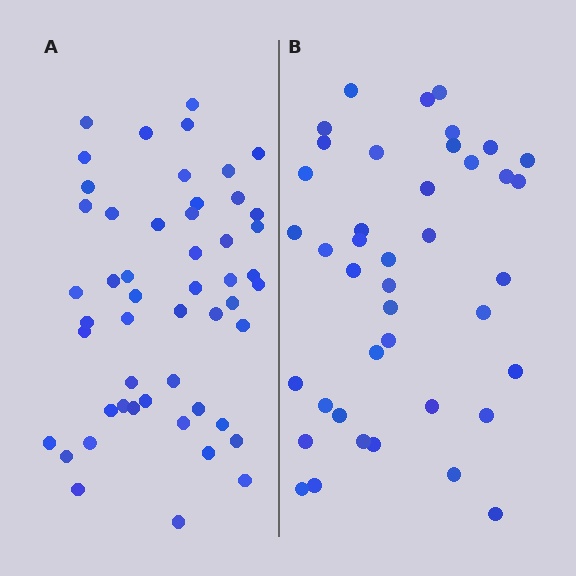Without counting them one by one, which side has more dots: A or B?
Region A (the left region) has more dots.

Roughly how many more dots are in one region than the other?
Region A has roughly 10 or so more dots than region B.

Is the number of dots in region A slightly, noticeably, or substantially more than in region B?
Region A has only slightly more — the two regions are fairly close. The ratio is roughly 1.2 to 1.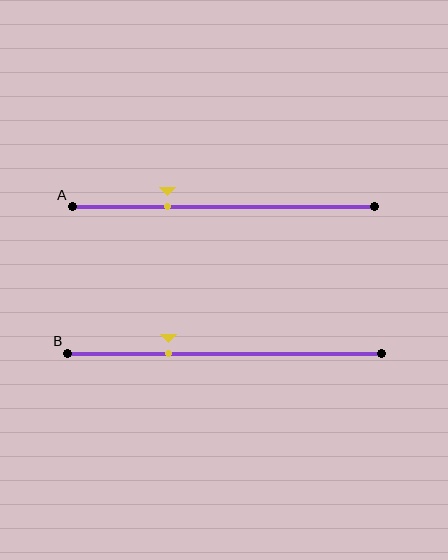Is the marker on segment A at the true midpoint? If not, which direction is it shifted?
No, the marker on segment A is shifted to the left by about 19% of the segment length.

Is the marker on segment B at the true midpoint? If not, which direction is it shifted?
No, the marker on segment B is shifted to the left by about 18% of the segment length.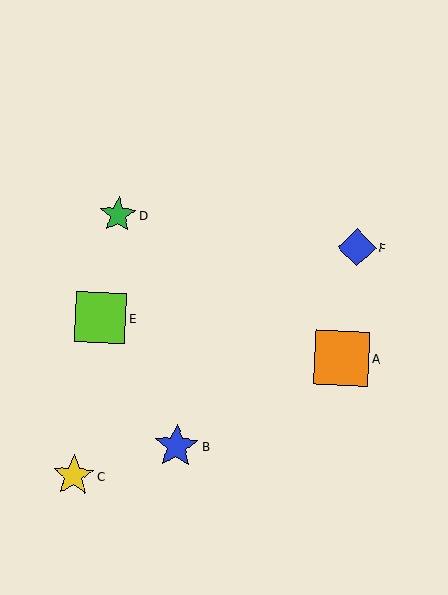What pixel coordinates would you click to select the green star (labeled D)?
Click at (118, 215) to select the green star D.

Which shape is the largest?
The orange square (labeled A) is the largest.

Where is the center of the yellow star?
The center of the yellow star is at (73, 476).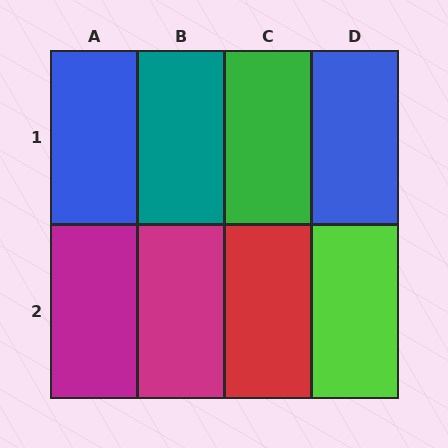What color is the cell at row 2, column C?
Red.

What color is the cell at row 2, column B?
Magenta.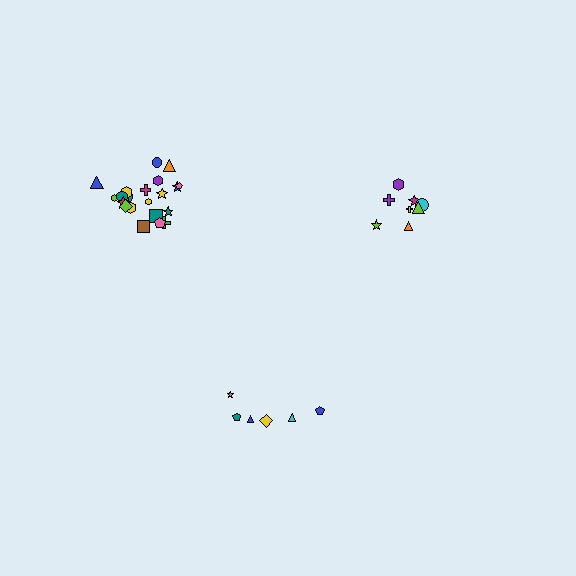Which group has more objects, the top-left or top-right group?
The top-left group.